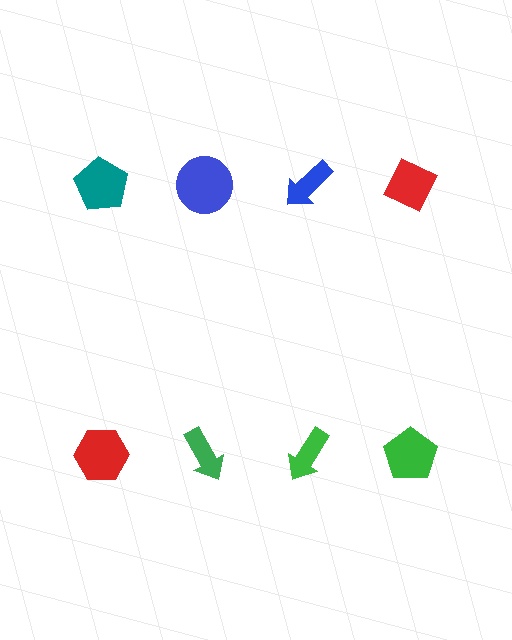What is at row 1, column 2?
A blue circle.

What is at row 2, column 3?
A green arrow.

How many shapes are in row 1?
4 shapes.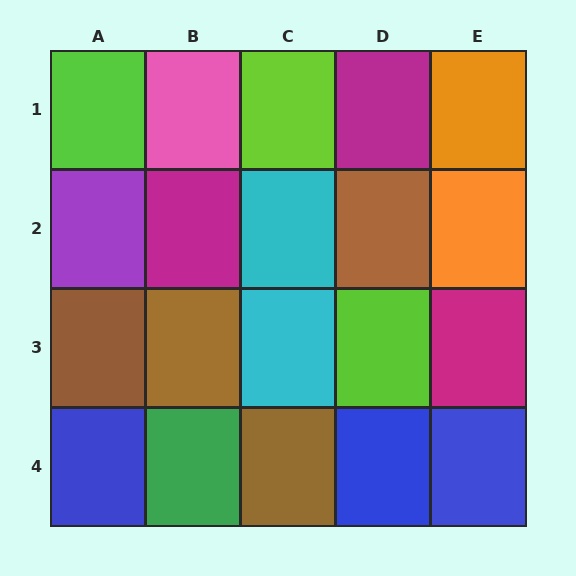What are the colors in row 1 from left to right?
Lime, pink, lime, magenta, orange.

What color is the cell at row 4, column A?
Blue.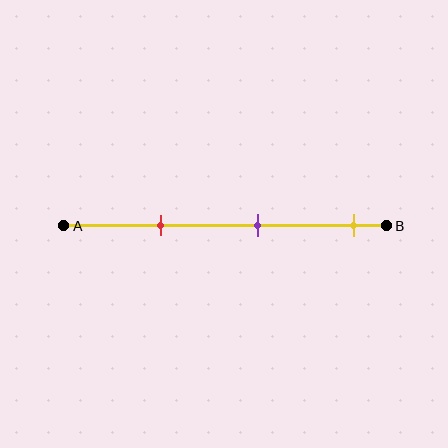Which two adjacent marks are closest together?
The red and purple marks are the closest adjacent pair.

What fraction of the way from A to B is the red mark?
The red mark is approximately 30% (0.3) of the way from A to B.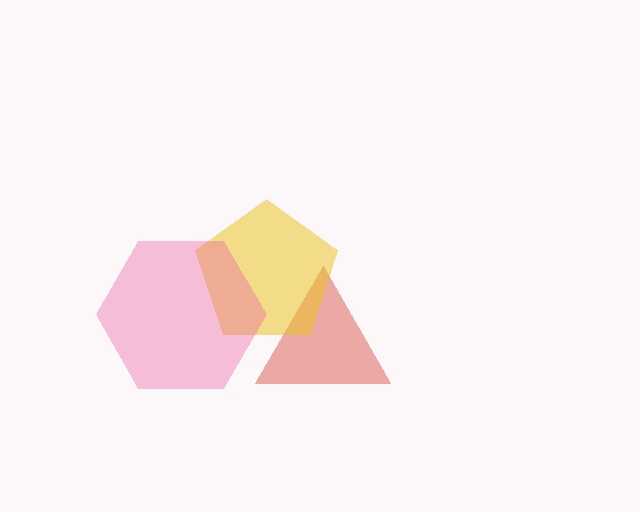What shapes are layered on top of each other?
The layered shapes are: a red triangle, a yellow pentagon, a pink hexagon.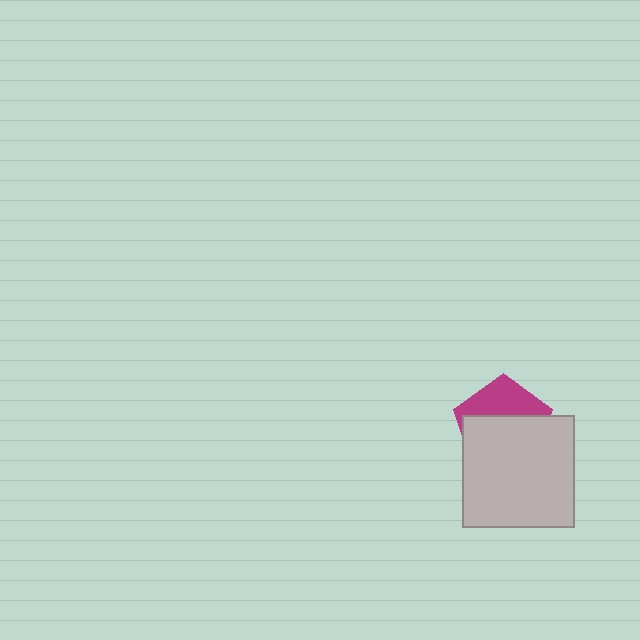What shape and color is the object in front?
The object in front is a light gray square.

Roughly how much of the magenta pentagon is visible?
A small part of it is visible (roughly 38%).